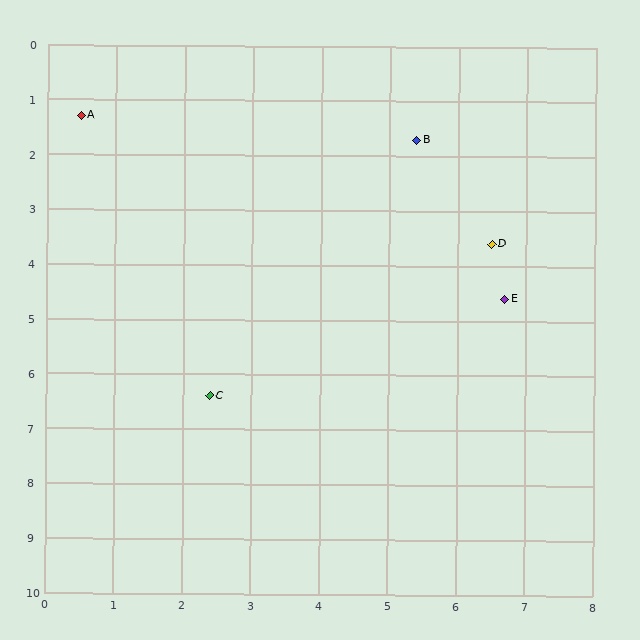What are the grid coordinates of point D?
Point D is at approximately (6.5, 3.6).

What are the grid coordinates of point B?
Point B is at approximately (5.4, 1.7).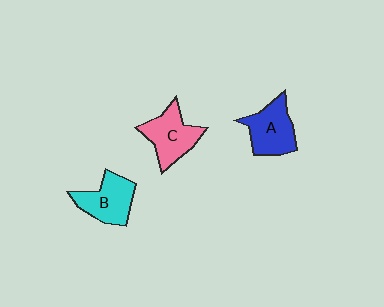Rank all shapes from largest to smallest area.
From largest to smallest: C (pink), A (blue), B (cyan).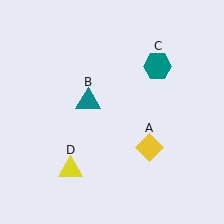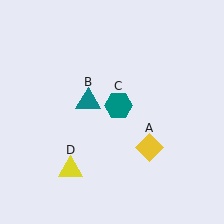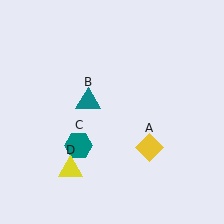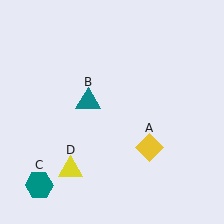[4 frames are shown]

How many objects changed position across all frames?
1 object changed position: teal hexagon (object C).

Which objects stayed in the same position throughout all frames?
Yellow diamond (object A) and teal triangle (object B) and yellow triangle (object D) remained stationary.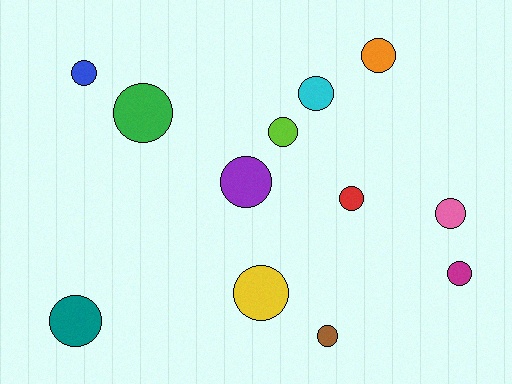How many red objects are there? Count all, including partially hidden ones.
There is 1 red object.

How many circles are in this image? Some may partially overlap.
There are 12 circles.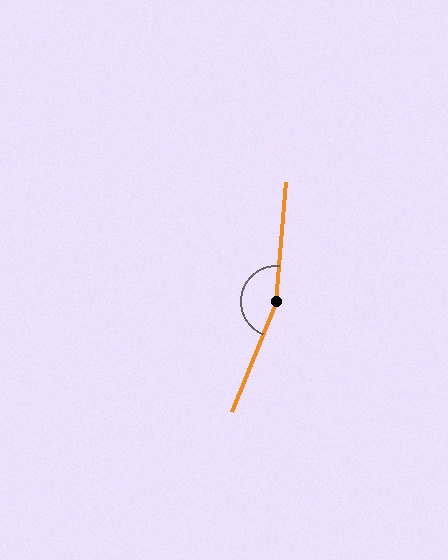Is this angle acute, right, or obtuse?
It is obtuse.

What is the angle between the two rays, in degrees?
Approximately 163 degrees.